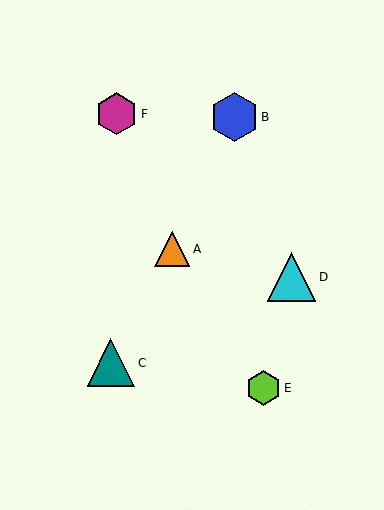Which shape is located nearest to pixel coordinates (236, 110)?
The blue hexagon (labeled B) at (234, 117) is nearest to that location.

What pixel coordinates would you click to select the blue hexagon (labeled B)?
Click at (234, 117) to select the blue hexagon B.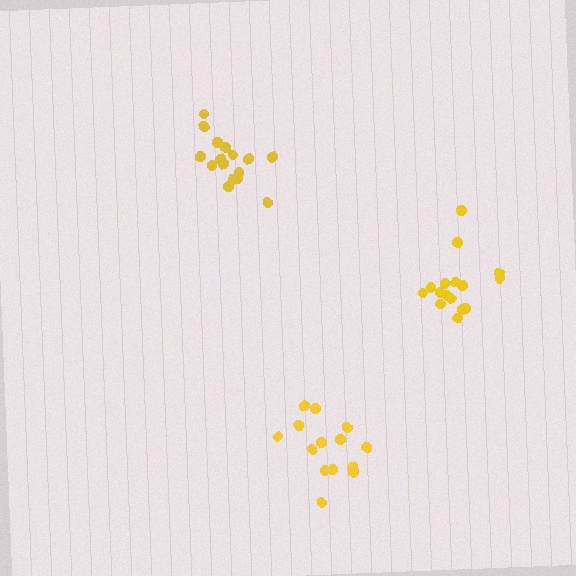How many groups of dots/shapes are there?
There are 3 groups.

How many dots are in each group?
Group 1: 16 dots, Group 2: 14 dots, Group 3: 16 dots (46 total).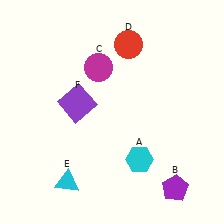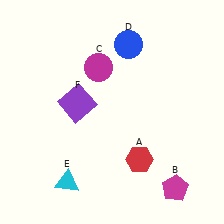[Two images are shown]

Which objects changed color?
A changed from cyan to red. B changed from purple to magenta. D changed from red to blue.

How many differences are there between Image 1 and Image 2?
There are 3 differences between the two images.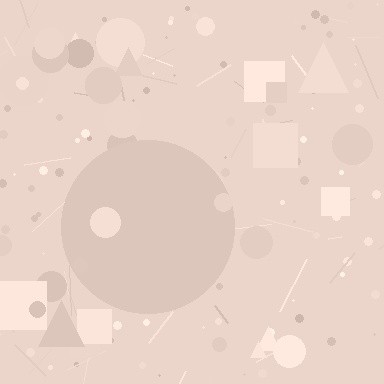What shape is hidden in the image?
A circle is hidden in the image.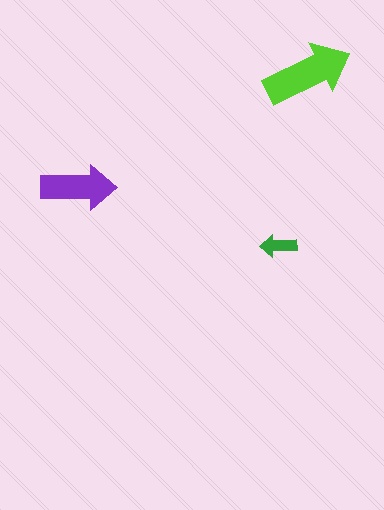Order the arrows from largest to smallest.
the lime one, the purple one, the green one.